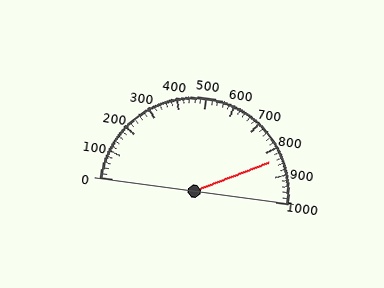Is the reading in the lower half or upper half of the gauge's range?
The reading is in the upper half of the range (0 to 1000).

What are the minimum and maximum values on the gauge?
The gauge ranges from 0 to 1000.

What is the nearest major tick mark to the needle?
The nearest major tick mark is 800.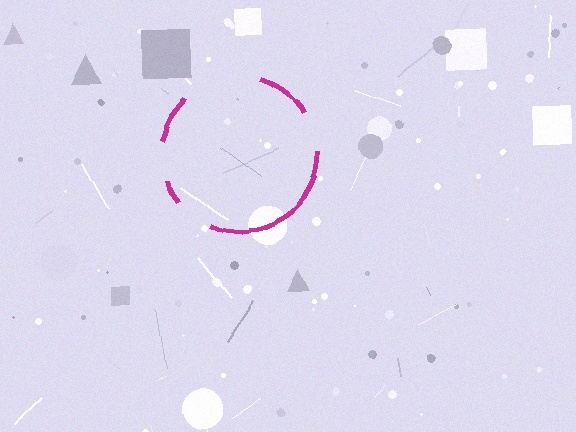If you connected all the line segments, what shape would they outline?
They would outline a circle.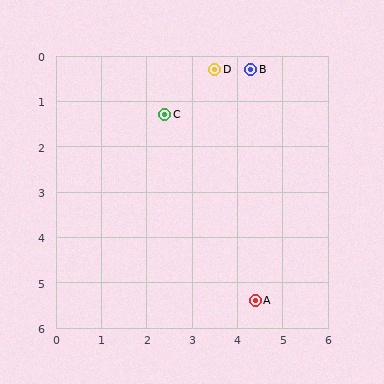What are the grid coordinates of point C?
Point C is at approximately (2.4, 1.3).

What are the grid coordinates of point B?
Point B is at approximately (4.3, 0.3).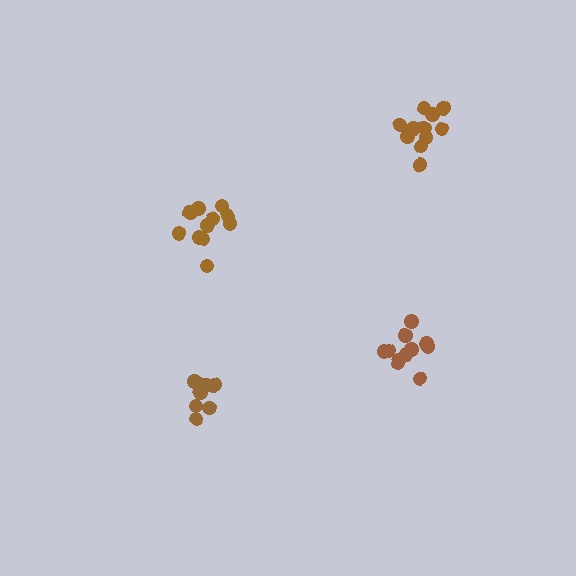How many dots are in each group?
Group 1: 11 dots, Group 2: 9 dots, Group 3: 11 dots, Group 4: 11 dots (42 total).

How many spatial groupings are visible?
There are 4 spatial groupings.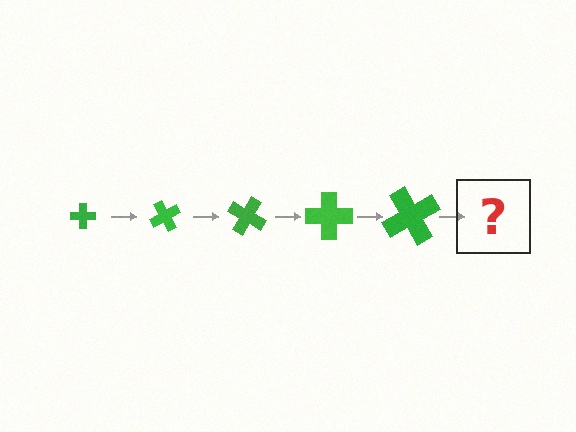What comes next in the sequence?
The next element should be a cross, larger than the previous one and rotated 300 degrees from the start.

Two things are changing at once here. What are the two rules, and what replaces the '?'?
The two rules are that the cross grows larger each step and it rotates 60 degrees each step. The '?' should be a cross, larger than the previous one and rotated 300 degrees from the start.